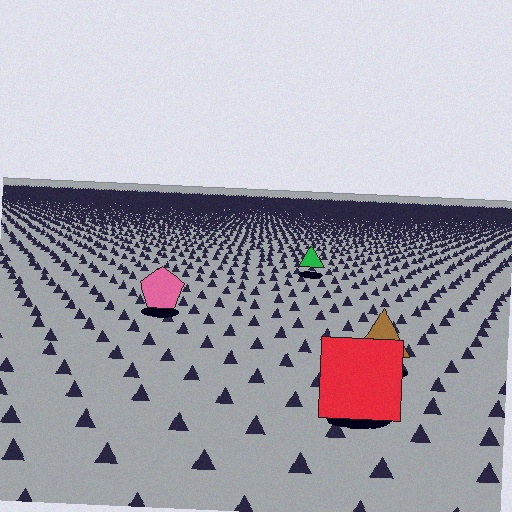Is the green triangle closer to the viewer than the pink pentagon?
No. The pink pentagon is closer — you can tell from the texture gradient: the ground texture is coarser near it.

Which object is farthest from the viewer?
The green triangle is farthest from the viewer. It appears smaller and the ground texture around it is denser.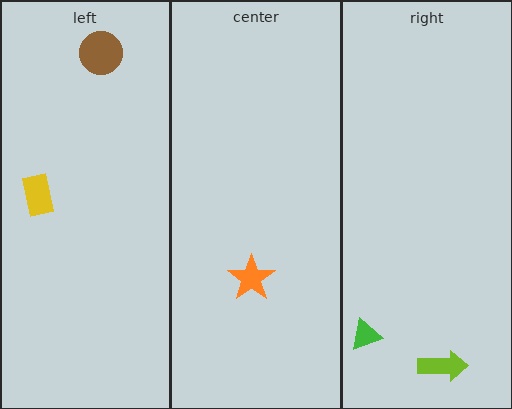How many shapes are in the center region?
1.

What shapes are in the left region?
The yellow rectangle, the brown circle.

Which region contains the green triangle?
The right region.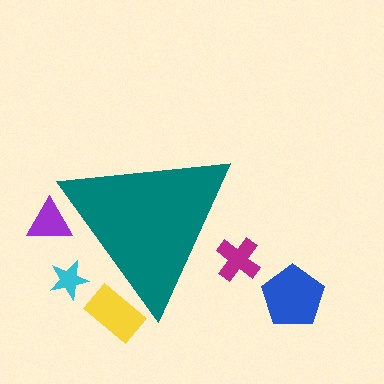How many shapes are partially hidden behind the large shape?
4 shapes are partially hidden.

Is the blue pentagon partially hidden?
No, the blue pentagon is fully visible.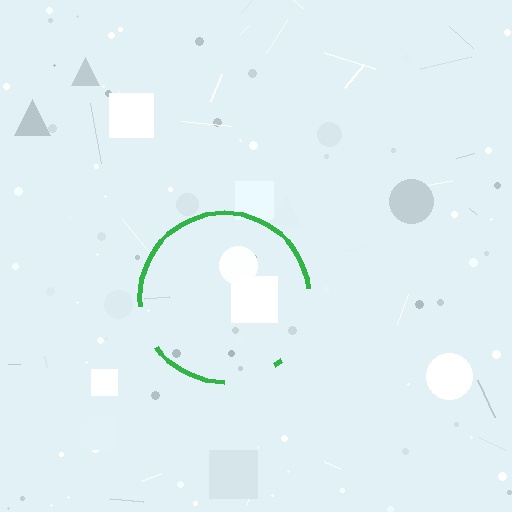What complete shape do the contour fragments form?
The contour fragments form a circle.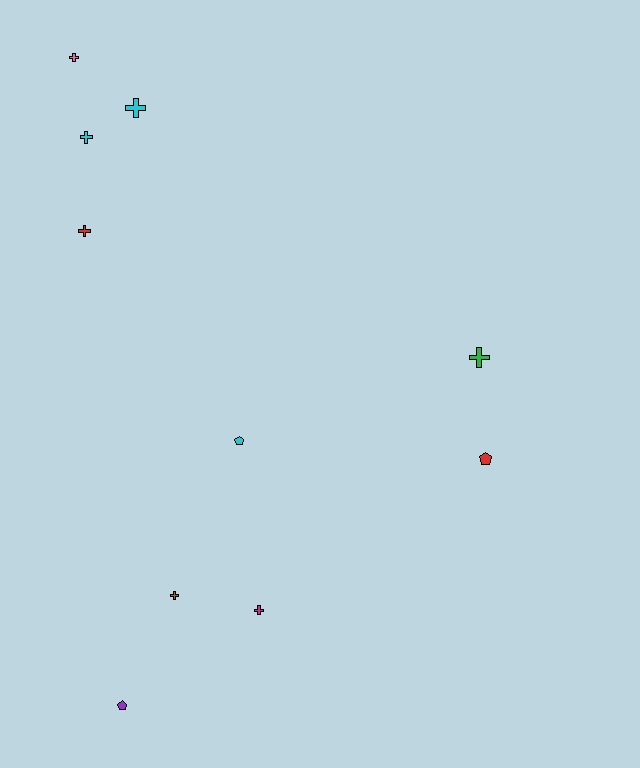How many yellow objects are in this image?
There are no yellow objects.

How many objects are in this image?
There are 10 objects.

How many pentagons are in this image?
There are 3 pentagons.